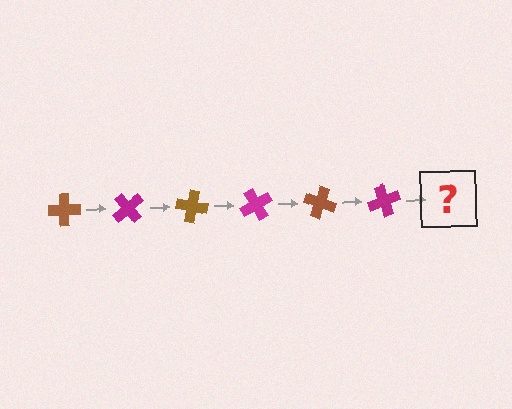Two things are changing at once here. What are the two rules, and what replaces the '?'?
The two rules are that it rotates 50 degrees each step and the color cycles through brown and magenta. The '?' should be a brown cross, rotated 300 degrees from the start.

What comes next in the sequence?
The next element should be a brown cross, rotated 300 degrees from the start.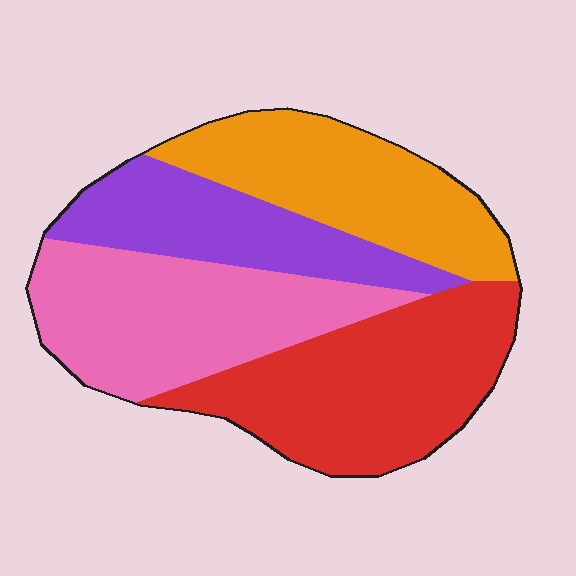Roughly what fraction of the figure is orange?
Orange covers 23% of the figure.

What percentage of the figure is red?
Red covers 30% of the figure.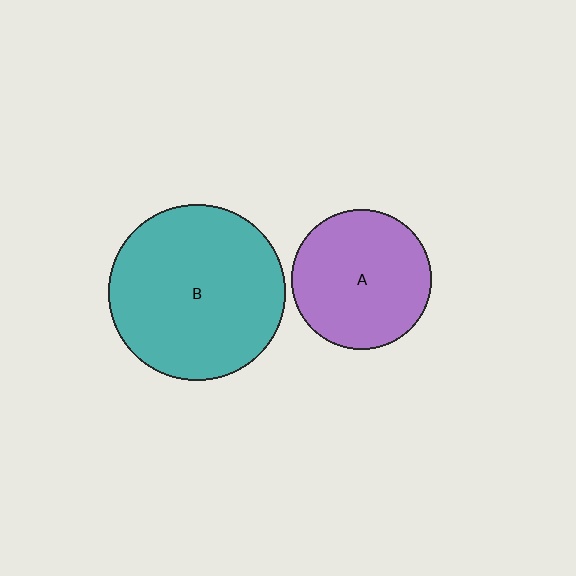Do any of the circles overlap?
No, none of the circles overlap.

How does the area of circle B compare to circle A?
Approximately 1.6 times.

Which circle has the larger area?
Circle B (teal).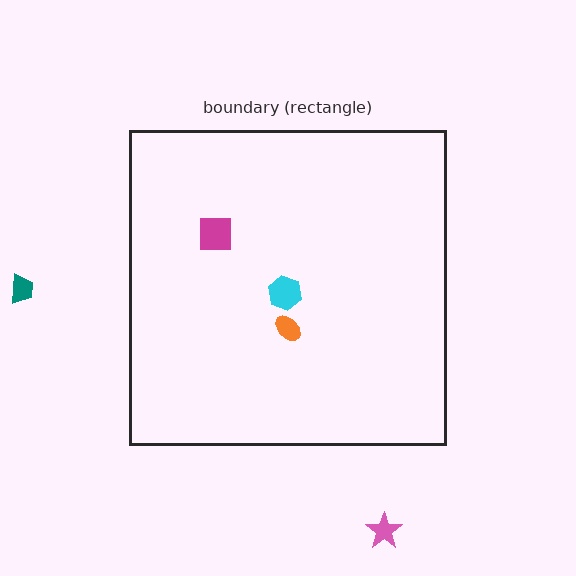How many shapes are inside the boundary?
3 inside, 2 outside.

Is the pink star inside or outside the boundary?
Outside.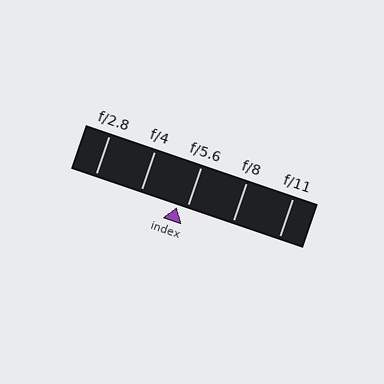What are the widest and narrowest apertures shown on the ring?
The widest aperture shown is f/2.8 and the narrowest is f/11.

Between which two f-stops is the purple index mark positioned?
The index mark is between f/4 and f/5.6.